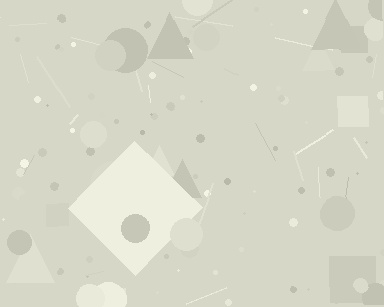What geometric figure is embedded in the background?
A diamond is embedded in the background.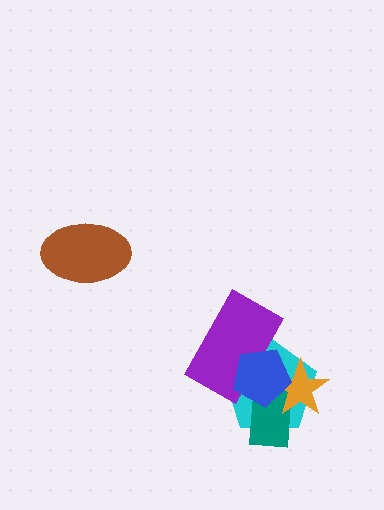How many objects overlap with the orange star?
3 objects overlap with the orange star.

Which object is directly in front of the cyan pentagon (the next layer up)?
The teal rectangle is directly in front of the cyan pentagon.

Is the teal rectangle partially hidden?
Yes, it is partially covered by another shape.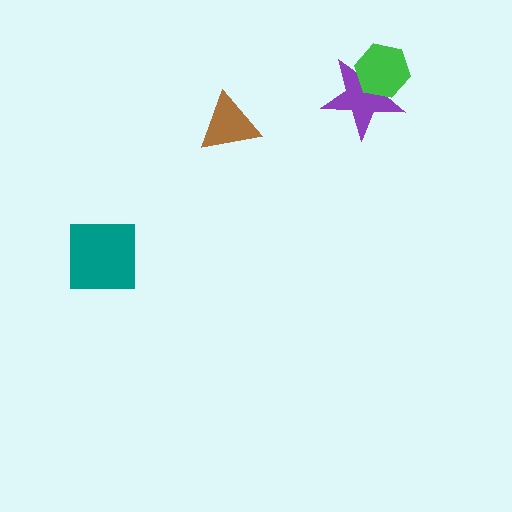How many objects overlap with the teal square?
0 objects overlap with the teal square.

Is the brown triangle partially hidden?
No, no other shape covers it.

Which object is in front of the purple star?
The green hexagon is in front of the purple star.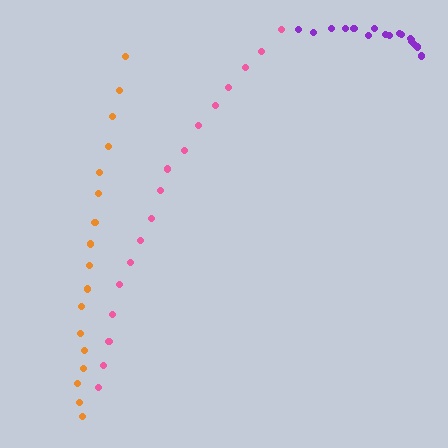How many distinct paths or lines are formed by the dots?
There are 3 distinct paths.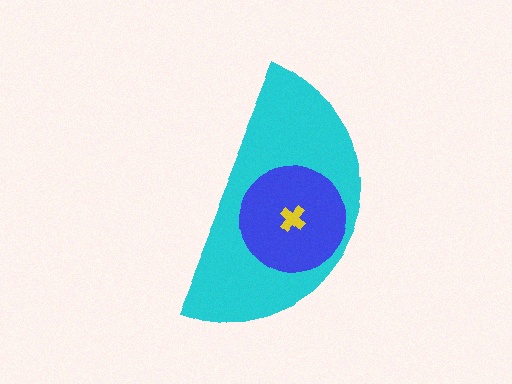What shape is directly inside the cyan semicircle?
The blue circle.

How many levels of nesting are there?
3.